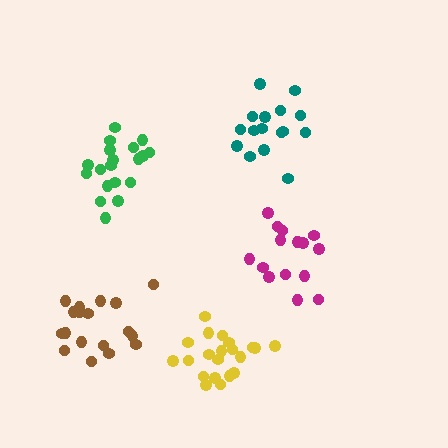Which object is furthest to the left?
The brown cluster is leftmost.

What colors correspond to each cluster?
The clusters are colored: teal, magenta, yellow, green, brown.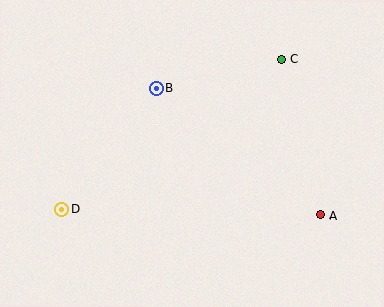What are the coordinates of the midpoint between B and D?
The midpoint between B and D is at (109, 148).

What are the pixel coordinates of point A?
Point A is at (321, 215).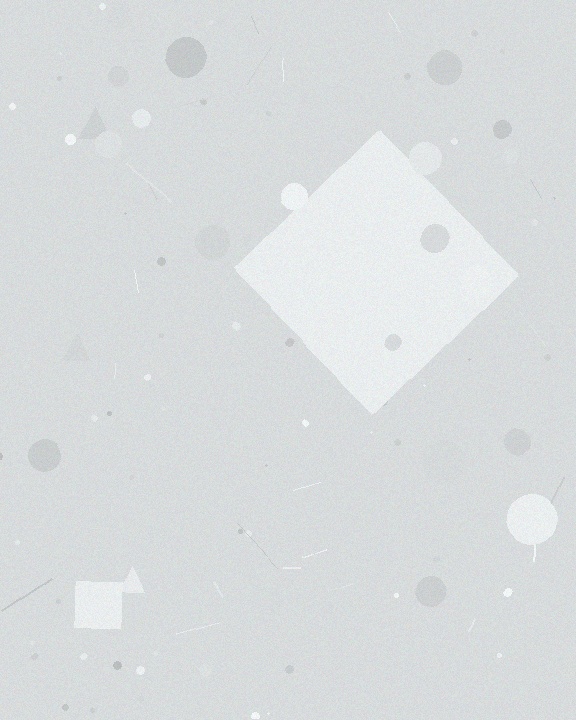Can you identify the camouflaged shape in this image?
The camouflaged shape is a diamond.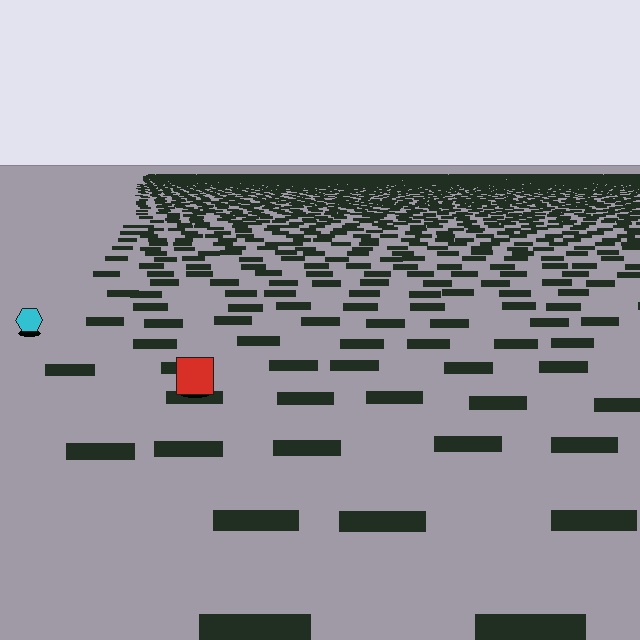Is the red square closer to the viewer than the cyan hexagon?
Yes. The red square is closer — you can tell from the texture gradient: the ground texture is coarser near it.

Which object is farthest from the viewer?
The cyan hexagon is farthest from the viewer. It appears smaller and the ground texture around it is denser.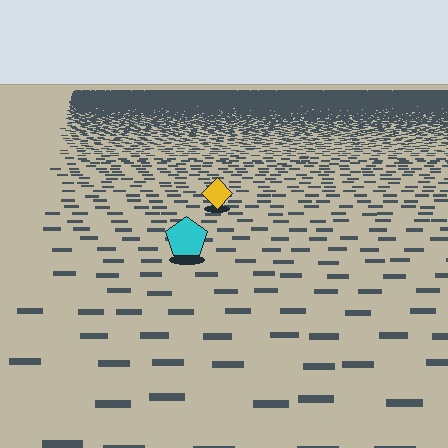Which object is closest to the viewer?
The cyan pentagon is closest. The texture marks near it are larger and more spread out.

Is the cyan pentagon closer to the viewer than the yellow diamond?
Yes. The cyan pentagon is closer — you can tell from the texture gradient: the ground texture is coarser near it.